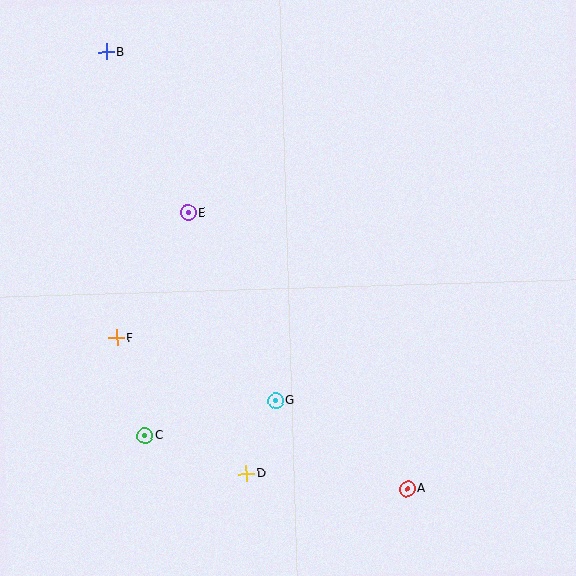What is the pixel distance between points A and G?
The distance between A and G is 158 pixels.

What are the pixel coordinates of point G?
Point G is at (275, 401).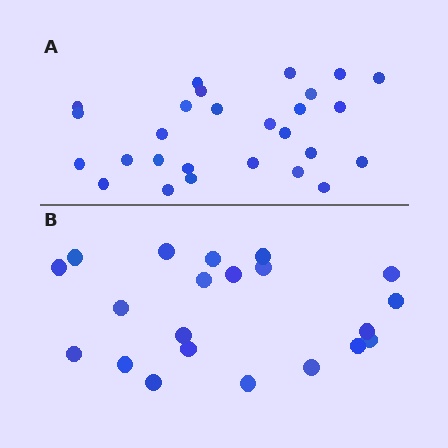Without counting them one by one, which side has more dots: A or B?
Region A (the top region) has more dots.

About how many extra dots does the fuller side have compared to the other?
Region A has about 6 more dots than region B.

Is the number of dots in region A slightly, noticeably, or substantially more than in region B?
Region A has noticeably more, but not dramatically so. The ratio is roughly 1.3 to 1.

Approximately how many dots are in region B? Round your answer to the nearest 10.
About 20 dots. (The exact count is 21, which rounds to 20.)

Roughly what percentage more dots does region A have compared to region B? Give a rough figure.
About 30% more.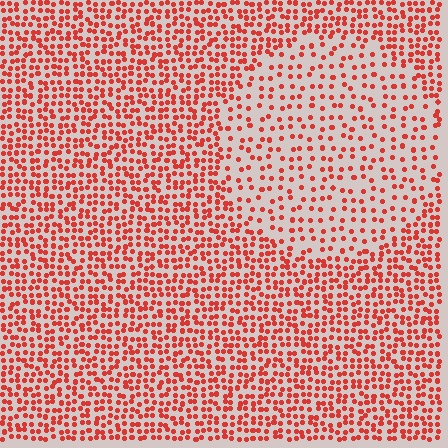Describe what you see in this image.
The image contains small red elements arranged at two different densities. A circle-shaped region is visible where the elements are less densely packed than the surrounding area.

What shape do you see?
I see a circle.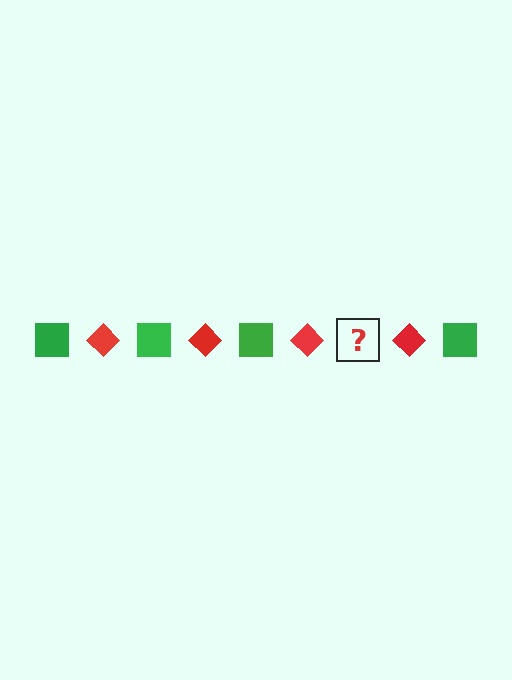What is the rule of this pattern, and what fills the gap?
The rule is that the pattern alternates between green square and red diamond. The gap should be filled with a green square.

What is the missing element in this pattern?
The missing element is a green square.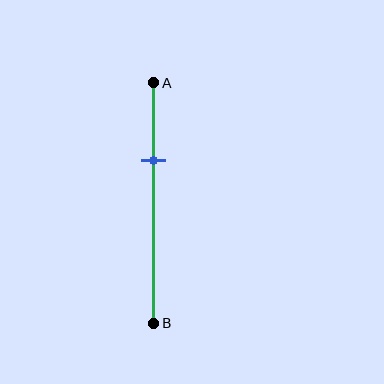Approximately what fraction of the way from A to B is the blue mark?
The blue mark is approximately 30% of the way from A to B.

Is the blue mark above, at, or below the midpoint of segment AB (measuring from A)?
The blue mark is above the midpoint of segment AB.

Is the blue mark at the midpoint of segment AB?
No, the mark is at about 30% from A, not at the 50% midpoint.